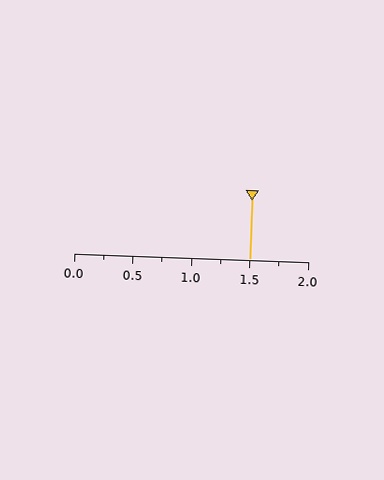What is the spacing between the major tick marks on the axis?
The major ticks are spaced 0.5 apart.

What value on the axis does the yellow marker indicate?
The marker indicates approximately 1.5.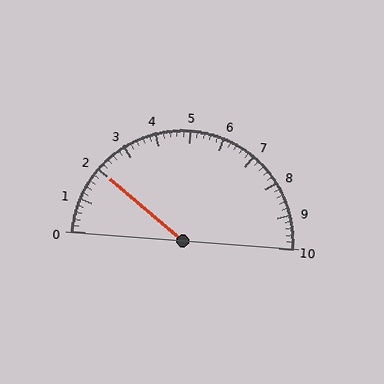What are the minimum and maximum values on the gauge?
The gauge ranges from 0 to 10.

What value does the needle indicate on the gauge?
The needle indicates approximately 2.0.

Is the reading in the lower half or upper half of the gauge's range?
The reading is in the lower half of the range (0 to 10).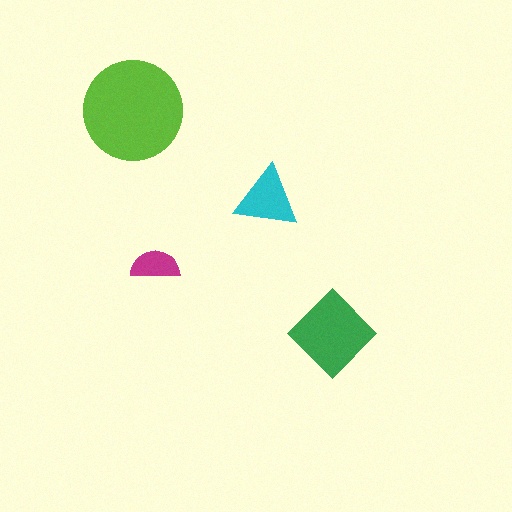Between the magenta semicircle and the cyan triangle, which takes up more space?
The cyan triangle.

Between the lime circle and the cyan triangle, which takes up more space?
The lime circle.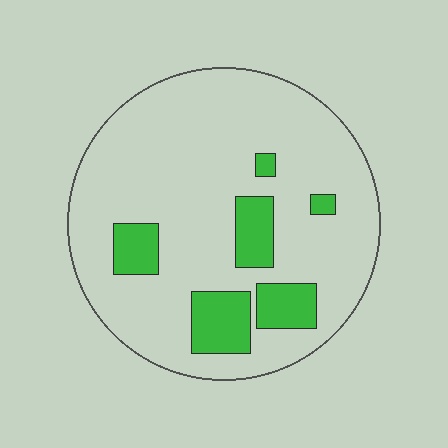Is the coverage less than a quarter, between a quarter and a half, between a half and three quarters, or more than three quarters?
Less than a quarter.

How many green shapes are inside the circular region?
6.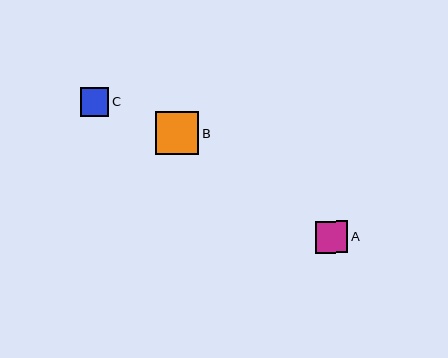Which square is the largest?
Square B is the largest with a size of approximately 43 pixels.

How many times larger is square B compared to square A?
Square B is approximately 1.3 times the size of square A.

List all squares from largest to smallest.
From largest to smallest: B, A, C.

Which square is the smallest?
Square C is the smallest with a size of approximately 28 pixels.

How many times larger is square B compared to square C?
Square B is approximately 1.5 times the size of square C.